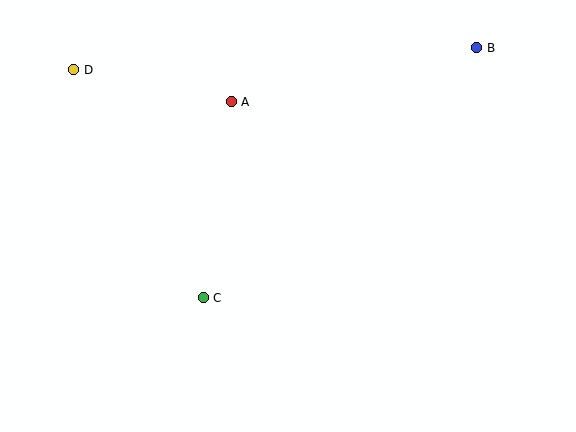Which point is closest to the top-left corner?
Point D is closest to the top-left corner.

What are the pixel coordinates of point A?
Point A is at (231, 102).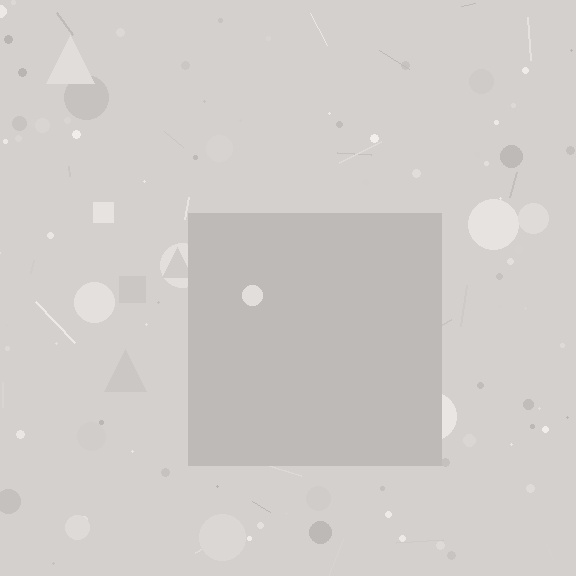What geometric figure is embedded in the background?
A square is embedded in the background.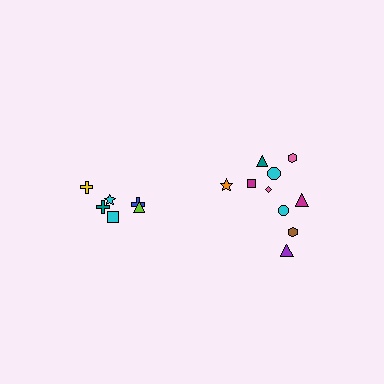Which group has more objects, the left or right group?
The right group.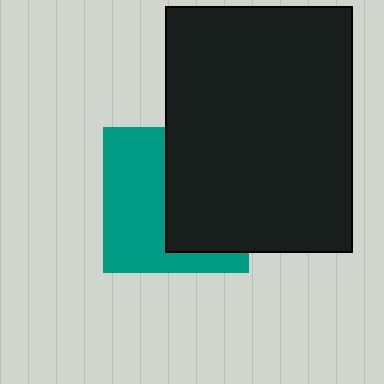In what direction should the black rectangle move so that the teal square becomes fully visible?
The black rectangle should move right. That is the shortest direction to clear the overlap and leave the teal square fully visible.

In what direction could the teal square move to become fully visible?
The teal square could move left. That would shift it out from behind the black rectangle entirely.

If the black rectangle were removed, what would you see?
You would see the complete teal square.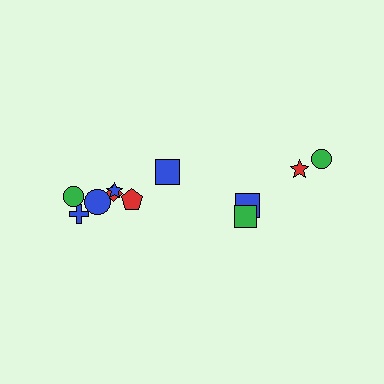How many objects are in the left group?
There are 7 objects.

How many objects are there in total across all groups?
There are 11 objects.